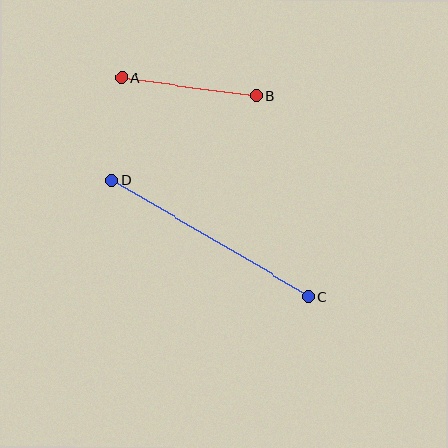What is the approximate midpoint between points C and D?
The midpoint is at approximately (210, 238) pixels.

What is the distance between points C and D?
The distance is approximately 228 pixels.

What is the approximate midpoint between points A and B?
The midpoint is at approximately (189, 87) pixels.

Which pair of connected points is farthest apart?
Points C and D are farthest apart.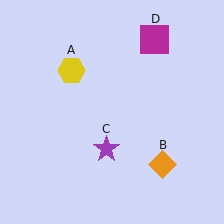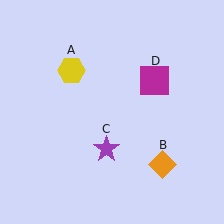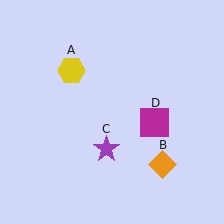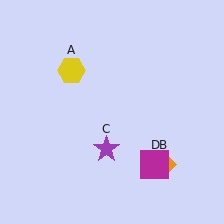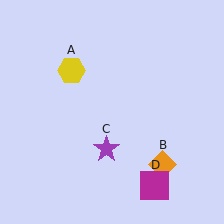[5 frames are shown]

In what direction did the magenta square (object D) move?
The magenta square (object D) moved down.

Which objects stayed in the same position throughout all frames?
Yellow hexagon (object A) and orange diamond (object B) and purple star (object C) remained stationary.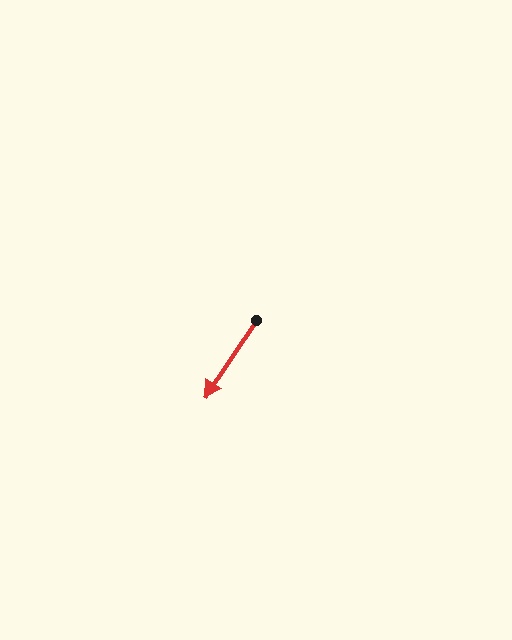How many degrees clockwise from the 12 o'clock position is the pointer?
Approximately 214 degrees.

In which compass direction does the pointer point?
Southwest.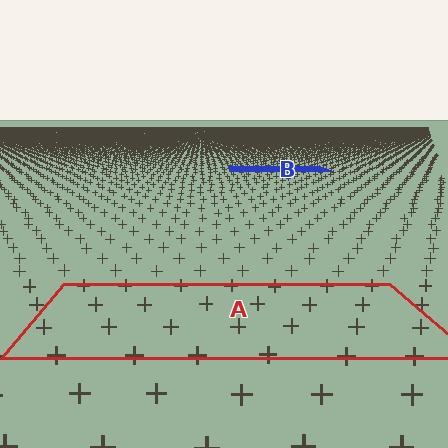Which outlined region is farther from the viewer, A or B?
Region B is farther from the viewer — the texture elements inside it appear smaller and more densely packed.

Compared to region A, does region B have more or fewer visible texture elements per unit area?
Region B has more texture elements per unit area — they are packed more densely because it is farther away.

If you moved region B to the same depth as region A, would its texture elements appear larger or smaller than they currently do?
They would appear larger. At a closer depth, the same texture elements are projected at a bigger on-screen size.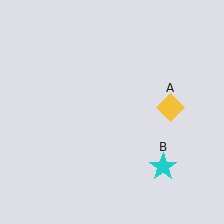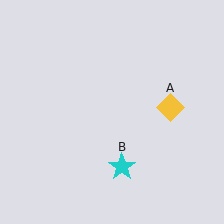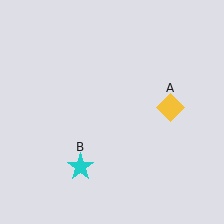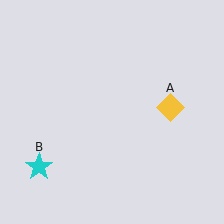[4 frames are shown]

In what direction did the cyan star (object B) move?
The cyan star (object B) moved left.